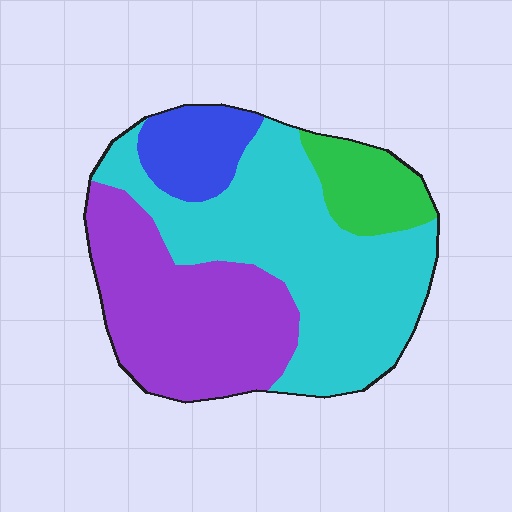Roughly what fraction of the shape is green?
Green takes up about one tenth (1/10) of the shape.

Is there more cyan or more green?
Cyan.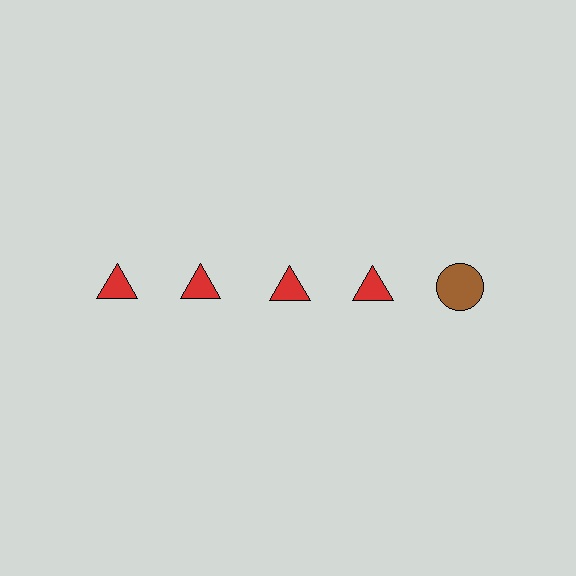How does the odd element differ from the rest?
It differs in both color (brown instead of red) and shape (circle instead of triangle).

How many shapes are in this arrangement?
There are 5 shapes arranged in a grid pattern.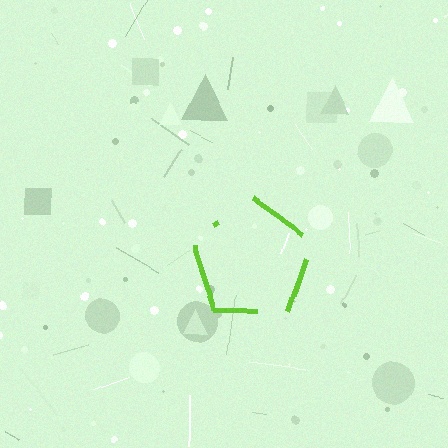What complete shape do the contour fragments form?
The contour fragments form a pentagon.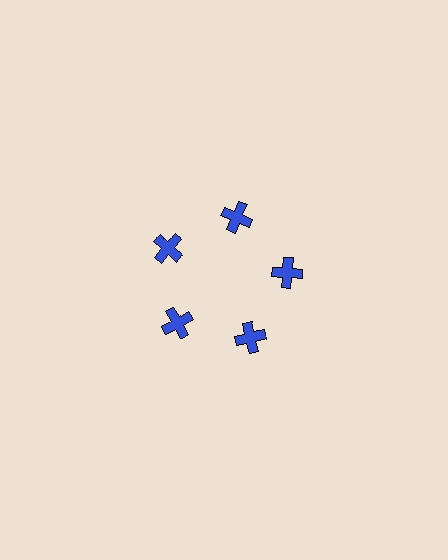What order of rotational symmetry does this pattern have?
This pattern has 5-fold rotational symmetry.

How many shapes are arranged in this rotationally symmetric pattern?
There are 5 shapes, arranged in 5 groups of 1.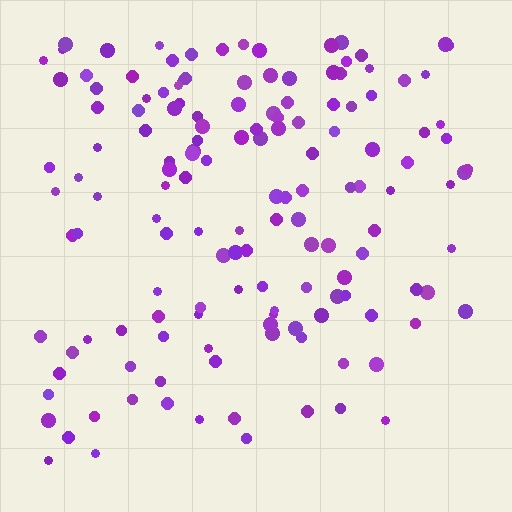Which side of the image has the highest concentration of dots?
The top.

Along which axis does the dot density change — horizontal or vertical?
Vertical.